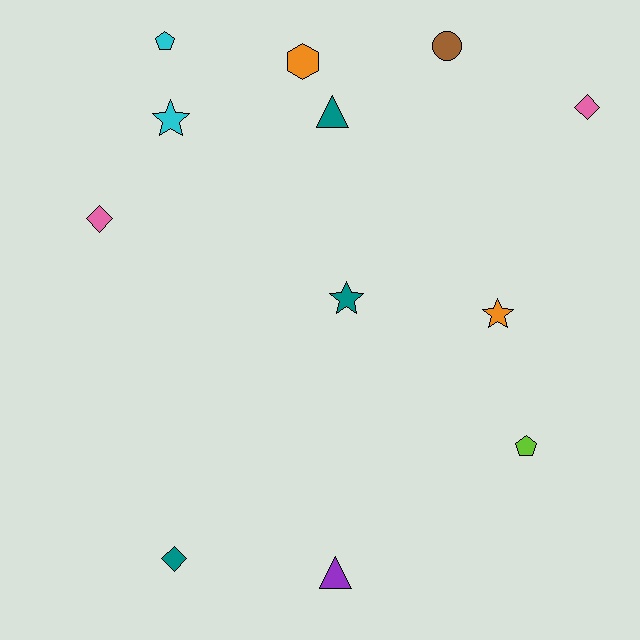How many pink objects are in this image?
There are 2 pink objects.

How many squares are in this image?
There are no squares.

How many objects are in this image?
There are 12 objects.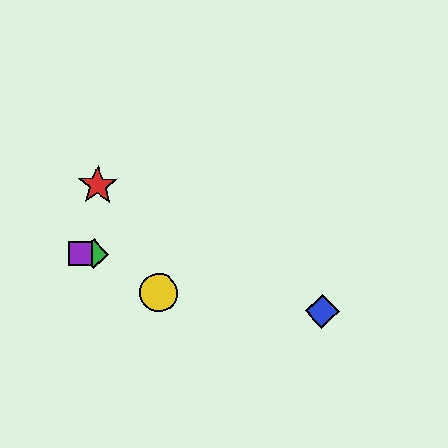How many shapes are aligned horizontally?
2 shapes (the green diamond, the purple square) are aligned horizontally.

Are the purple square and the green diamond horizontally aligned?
Yes, both are at y≈254.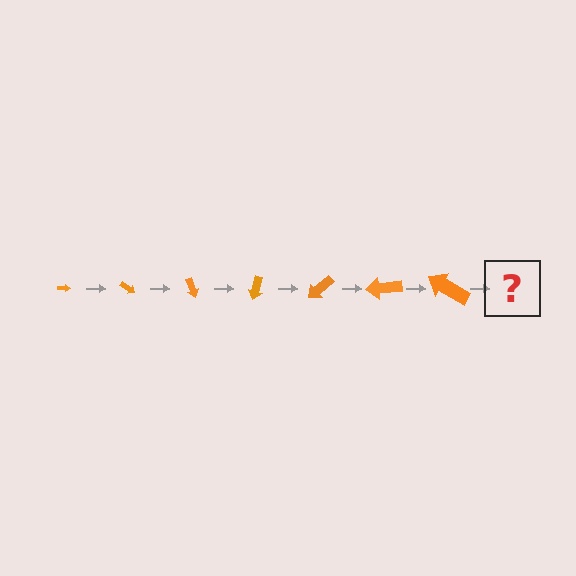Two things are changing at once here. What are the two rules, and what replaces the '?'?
The two rules are that the arrow grows larger each step and it rotates 35 degrees each step. The '?' should be an arrow, larger than the previous one and rotated 245 degrees from the start.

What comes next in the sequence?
The next element should be an arrow, larger than the previous one and rotated 245 degrees from the start.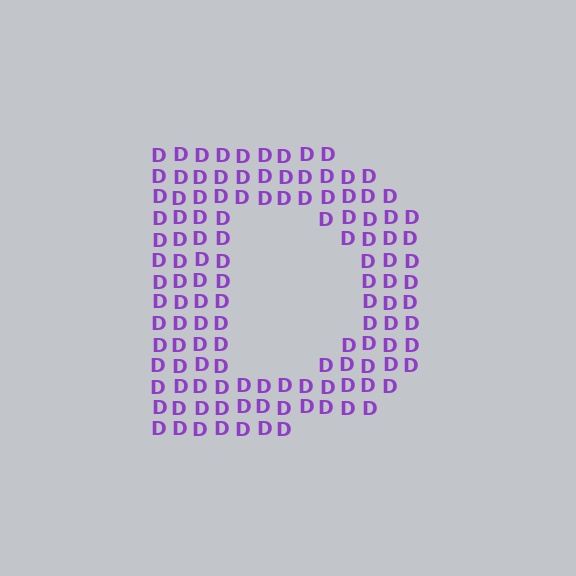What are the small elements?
The small elements are letter D's.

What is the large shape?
The large shape is the letter D.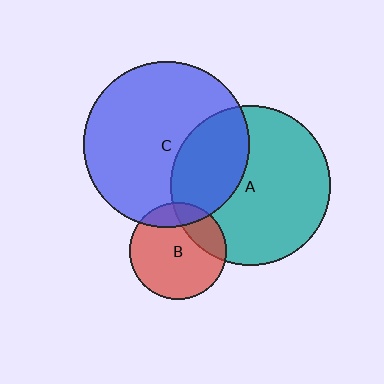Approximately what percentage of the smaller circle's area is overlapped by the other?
Approximately 25%.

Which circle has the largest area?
Circle C (blue).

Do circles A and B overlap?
Yes.